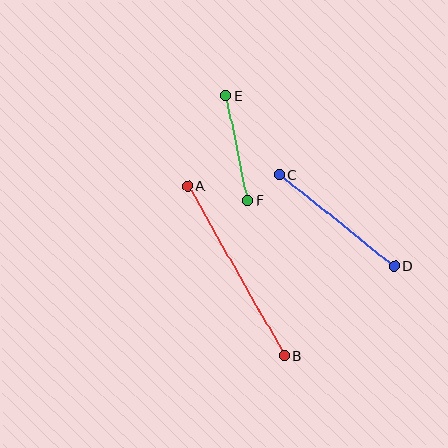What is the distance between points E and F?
The distance is approximately 107 pixels.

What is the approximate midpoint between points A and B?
The midpoint is at approximately (236, 271) pixels.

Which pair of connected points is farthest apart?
Points A and B are farthest apart.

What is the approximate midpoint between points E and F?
The midpoint is at approximately (237, 148) pixels.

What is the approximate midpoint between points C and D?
The midpoint is at approximately (337, 221) pixels.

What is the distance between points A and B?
The distance is approximately 195 pixels.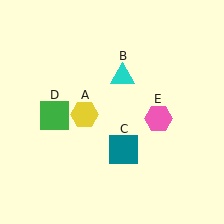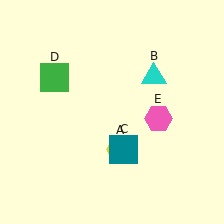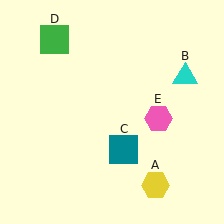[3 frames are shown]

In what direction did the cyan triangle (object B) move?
The cyan triangle (object B) moved right.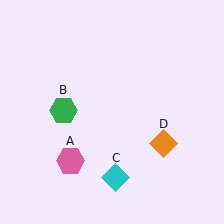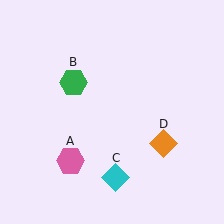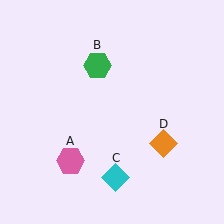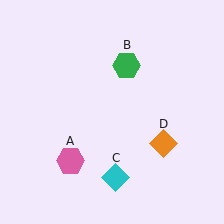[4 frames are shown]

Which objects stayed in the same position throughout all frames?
Pink hexagon (object A) and cyan diamond (object C) and orange diamond (object D) remained stationary.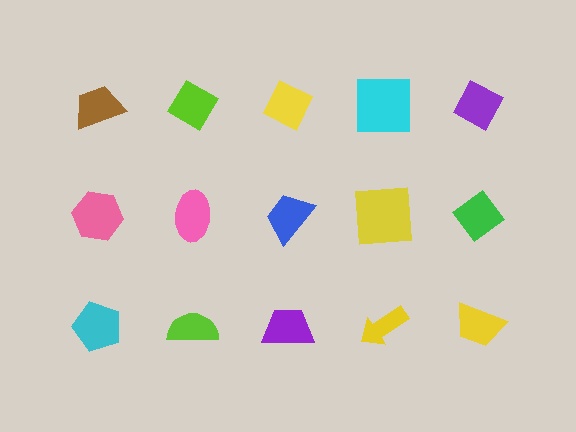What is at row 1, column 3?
A yellow diamond.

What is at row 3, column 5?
A yellow trapezoid.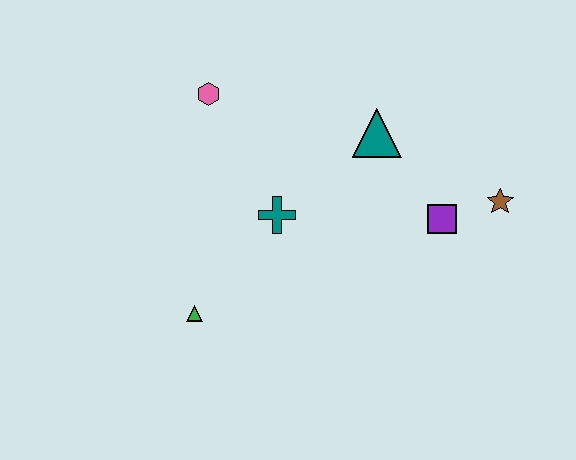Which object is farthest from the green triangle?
The brown star is farthest from the green triangle.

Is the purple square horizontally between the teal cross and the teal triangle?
No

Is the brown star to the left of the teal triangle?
No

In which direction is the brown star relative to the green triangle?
The brown star is to the right of the green triangle.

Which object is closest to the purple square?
The brown star is closest to the purple square.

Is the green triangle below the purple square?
Yes